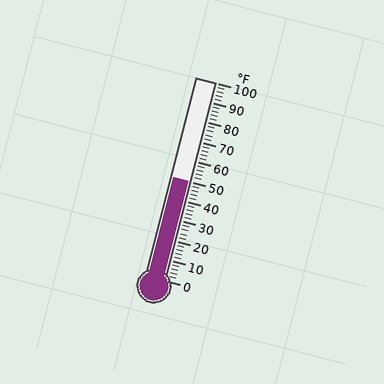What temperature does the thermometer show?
The thermometer shows approximately 50°F.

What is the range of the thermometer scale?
The thermometer scale ranges from 0°F to 100°F.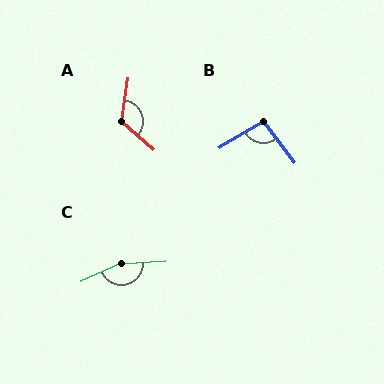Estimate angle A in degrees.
Approximately 122 degrees.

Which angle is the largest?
C, at approximately 160 degrees.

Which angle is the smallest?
B, at approximately 96 degrees.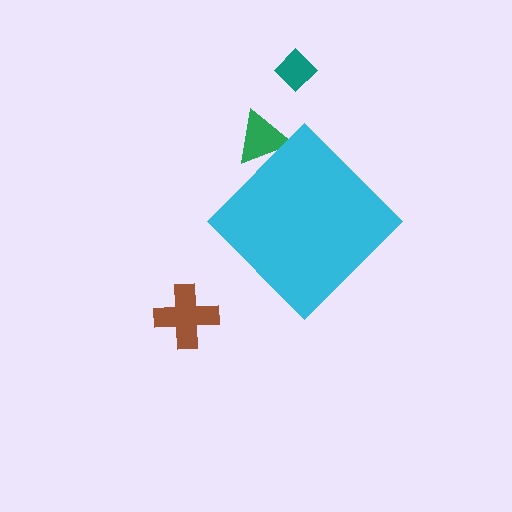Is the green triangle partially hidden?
Yes, the green triangle is partially hidden behind the cyan diamond.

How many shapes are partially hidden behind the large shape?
1 shape is partially hidden.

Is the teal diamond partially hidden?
No, the teal diamond is fully visible.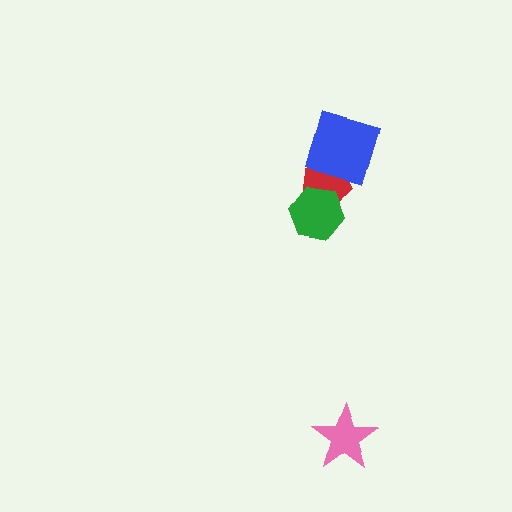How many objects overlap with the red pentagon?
2 objects overlap with the red pentagon.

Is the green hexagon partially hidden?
No, no other shape covers it.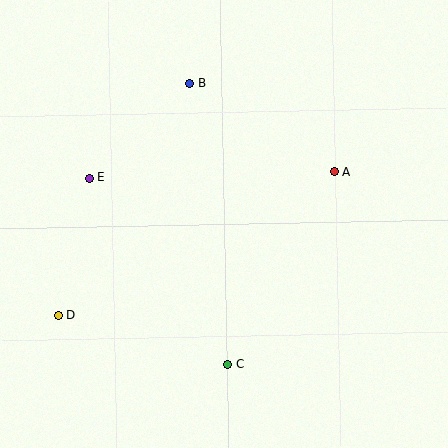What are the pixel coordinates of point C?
Point C is at (228, 364).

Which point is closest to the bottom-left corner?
Point D is closest to the bottom-left corner.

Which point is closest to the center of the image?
Point A at (334, 171) is closest to the center.